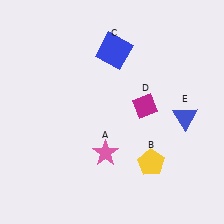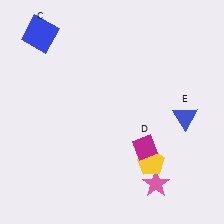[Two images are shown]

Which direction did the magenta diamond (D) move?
The magenta diamond (D) moved down.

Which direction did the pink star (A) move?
The pink star (A) moved right.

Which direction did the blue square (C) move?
The blue square (C) moved left.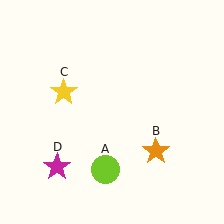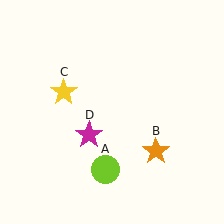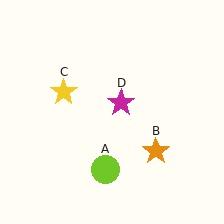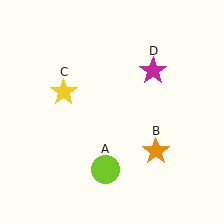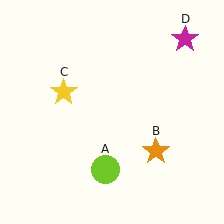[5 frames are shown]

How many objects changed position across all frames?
1 object changed position: magenta star (object D).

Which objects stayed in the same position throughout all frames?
Lime circle (object A) and orange star (object B) and yellow star (object C) remained stationary.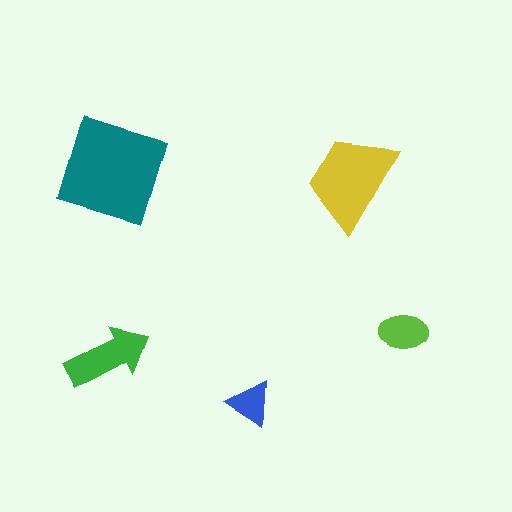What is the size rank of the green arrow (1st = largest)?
3rd.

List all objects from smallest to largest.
The blue triangle, the lime ellipse, the green arrow, the yellow trapezoid, the teal square.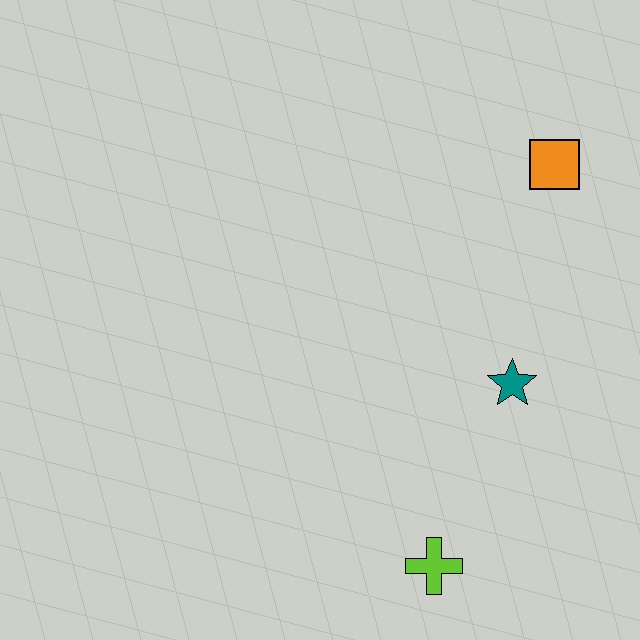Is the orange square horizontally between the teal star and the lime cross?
No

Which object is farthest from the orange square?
The lime cross is farthest from the orange square.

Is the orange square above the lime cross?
Yes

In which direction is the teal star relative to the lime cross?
The teal star is above the lime cross.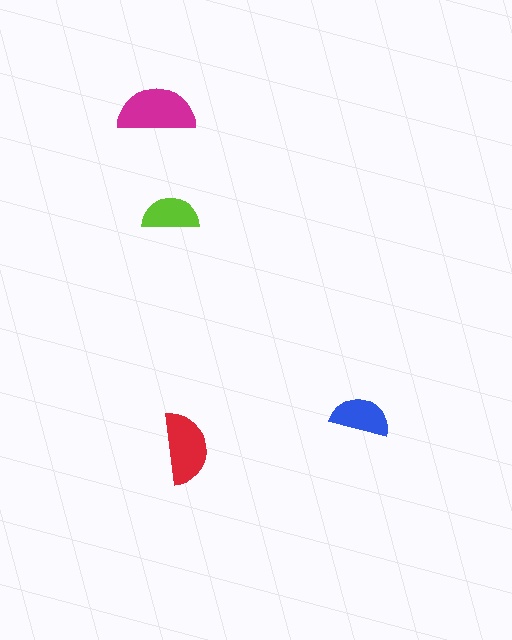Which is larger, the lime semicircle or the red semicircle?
The red one.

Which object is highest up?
The magenta semicircle is topmost.